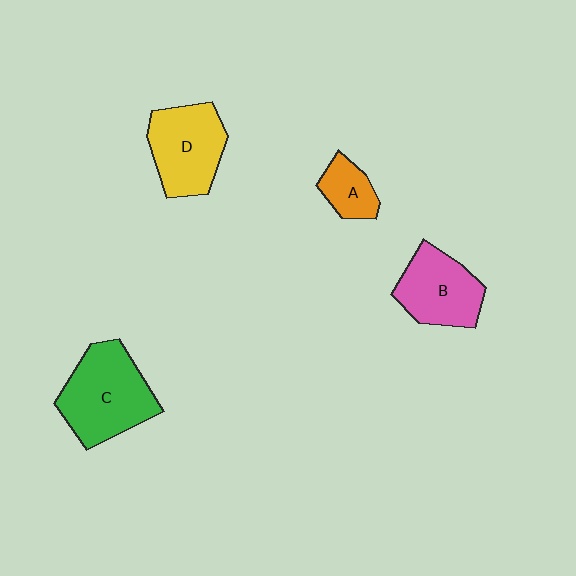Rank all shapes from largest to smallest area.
From largest to smallest: C (green), D (yellow), B (pink), A (orange).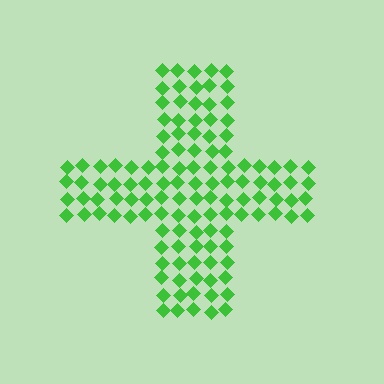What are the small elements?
The small elements are diamonds.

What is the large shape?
The large shape is a cross.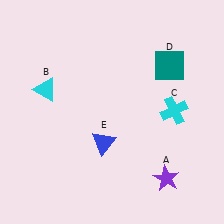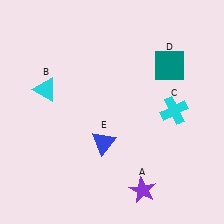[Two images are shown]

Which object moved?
The purple star (A) moved left.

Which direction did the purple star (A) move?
The purple star (A) moved left.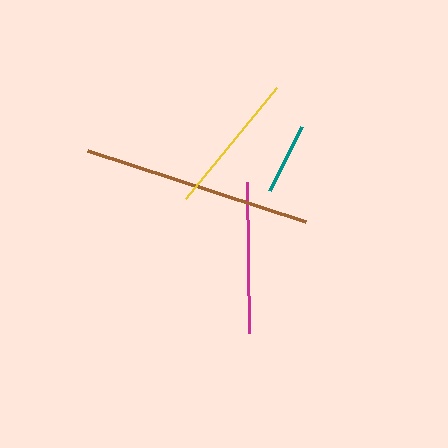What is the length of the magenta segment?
The magenta segment is approximately 151 pixels long.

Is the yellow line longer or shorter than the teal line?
The yellow line is longer than the teal line.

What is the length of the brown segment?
The brown segment is approximately 230 pixels long.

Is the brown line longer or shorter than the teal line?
The brown line is longer than the teal line.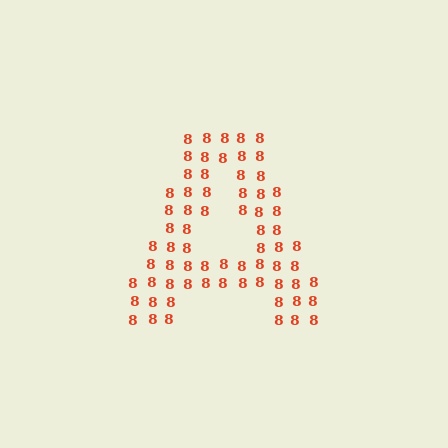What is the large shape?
The large shape is the letter A.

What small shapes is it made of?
It is made of small digit 8's.